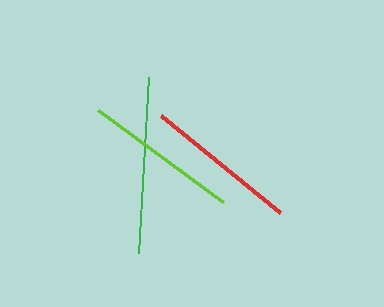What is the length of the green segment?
The green segment is approximately 175 pixels long.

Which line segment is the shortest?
The red line is the shortest at approximately 154 pixels.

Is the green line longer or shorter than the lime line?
The green line is longer than the lime line.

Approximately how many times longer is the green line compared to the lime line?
The green line is approximately 1.1 times the length of the lime line.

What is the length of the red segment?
The red segment is approximately 154 pixels long.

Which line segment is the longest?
The green line is the longest at approximately 175 pixels.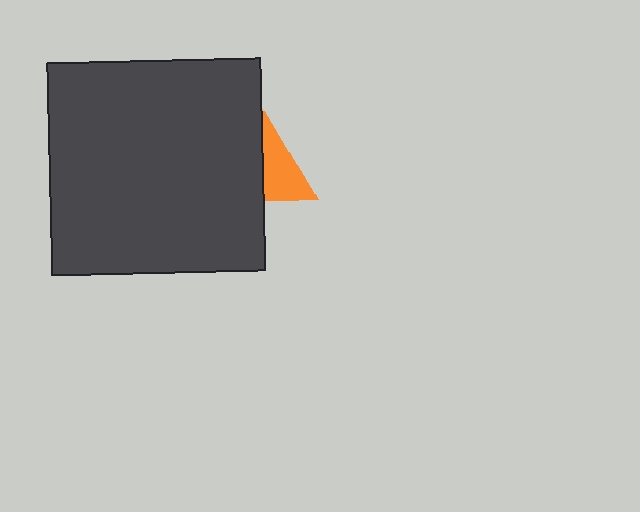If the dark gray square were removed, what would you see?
You would see the complete orange triangle.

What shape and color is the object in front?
The object in front is a dark gray square.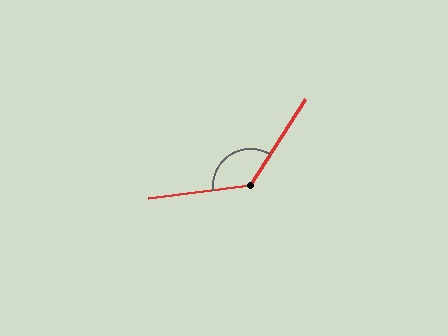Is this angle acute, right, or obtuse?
It is obtuse.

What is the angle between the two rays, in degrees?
Approximately 130 degrees.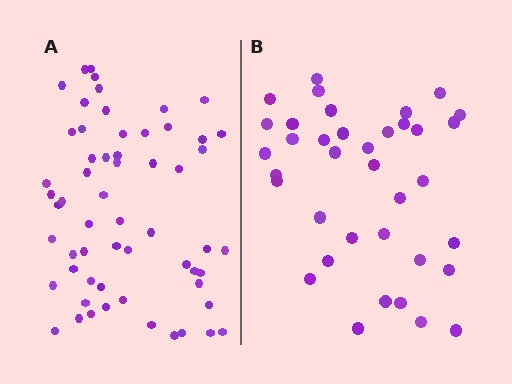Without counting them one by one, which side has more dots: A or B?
Region A (the left region) has more dots.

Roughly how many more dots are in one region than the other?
Region A has approximately 20 more dots than region B.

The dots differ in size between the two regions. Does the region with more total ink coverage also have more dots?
No. Region B has more total ink coverage because its dots are larger, but region A actually contains more individual dots. Total area can be misleading — the number of items is what matters here.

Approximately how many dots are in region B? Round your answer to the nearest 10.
About 40 dots. (The exact count is 37, which rounds to 40.)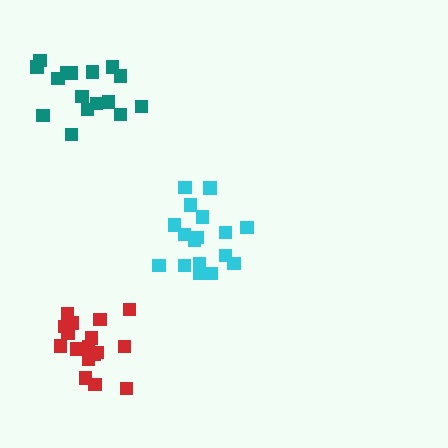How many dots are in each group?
Group 1: 17 dots, Group 2: 17 dots, Group 3: 16 dots (50 total).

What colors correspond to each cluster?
The clusters are colored: cyan, red, teal.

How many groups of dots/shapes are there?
There are 3 groups.